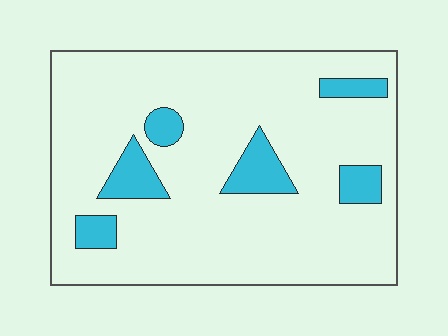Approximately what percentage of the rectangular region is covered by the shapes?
Approximately 15%.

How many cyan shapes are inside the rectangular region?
6.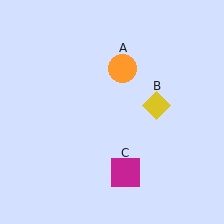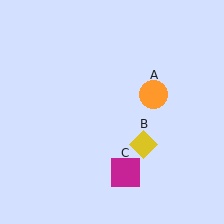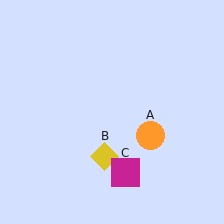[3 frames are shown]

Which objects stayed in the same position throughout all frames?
Magenta square (object C) remained stationary.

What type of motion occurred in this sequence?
The orange circle (object A), yellow diamond (object B) rotated clockwise around the center of the scene.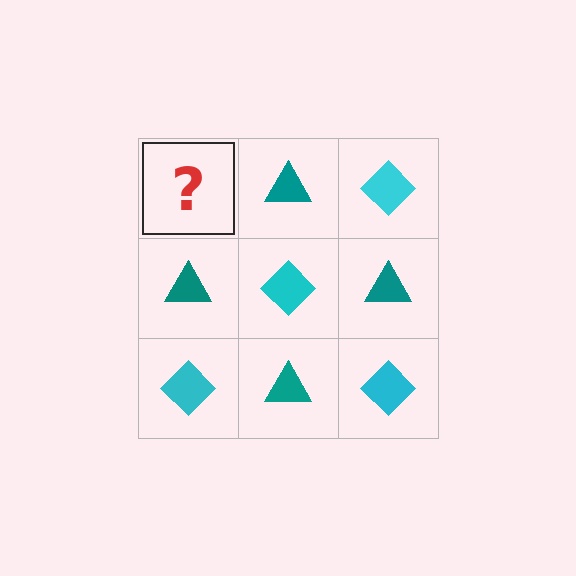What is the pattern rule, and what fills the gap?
The rule is that it alternates cyan diamond and teal triangle in a checkerboard pattern. The gap should be filled with a cyan diamond.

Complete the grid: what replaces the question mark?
The question mark should be replaced with a cyan diamond.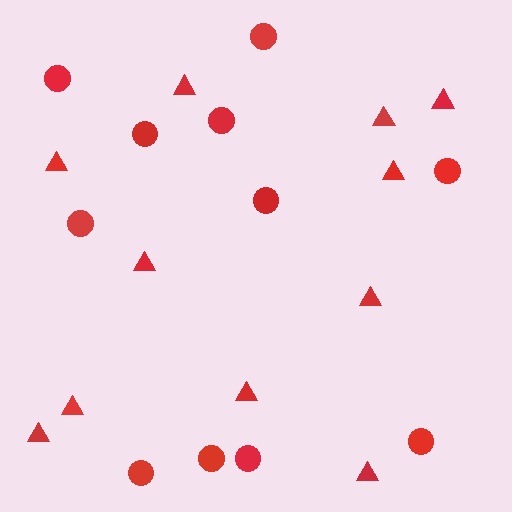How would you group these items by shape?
There are 2 groups: one group of triangles (11) and one group of circles (11).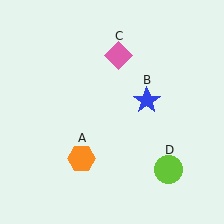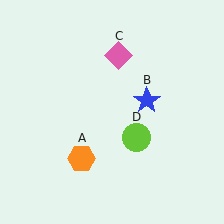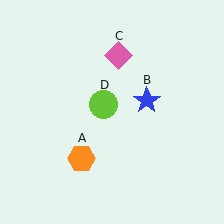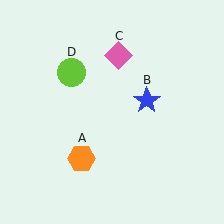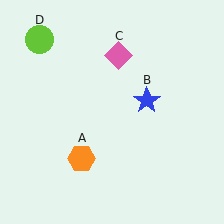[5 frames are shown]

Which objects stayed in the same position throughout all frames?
Orange hexagon (object A) and blue star (object B) and pink diamond (object C) remained stationary.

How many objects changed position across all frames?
1 object changed position: lime circle (object D).